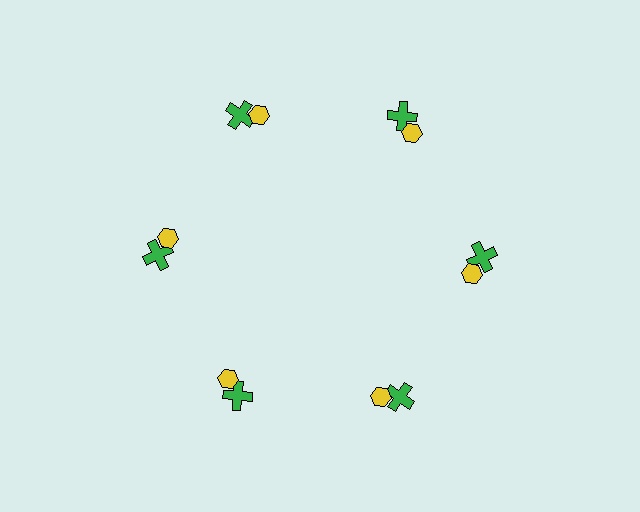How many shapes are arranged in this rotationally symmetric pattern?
There are 12 shapes, arranged in 6 groups of 2.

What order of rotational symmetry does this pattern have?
This pattern has 6-fold rotational symmetry.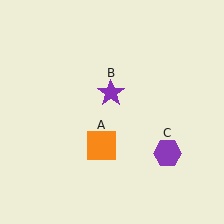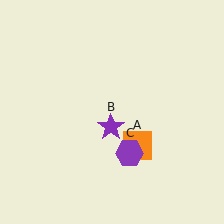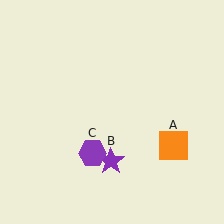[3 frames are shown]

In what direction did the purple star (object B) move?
The purple star (object B) moved down.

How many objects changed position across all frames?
3 objects changed position: orange square (object A), purple star (object B), purple hexagon (object C).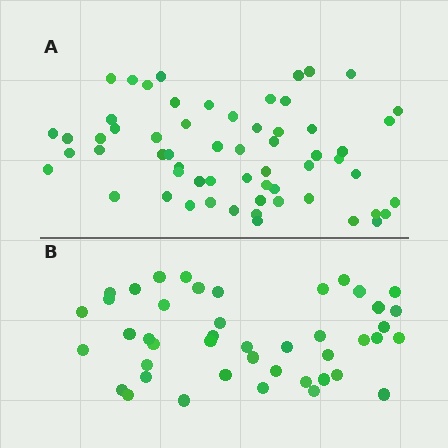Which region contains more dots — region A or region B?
Region A (the top region) has more dots.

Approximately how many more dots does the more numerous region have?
Region A has approximately 15 more dots than region B.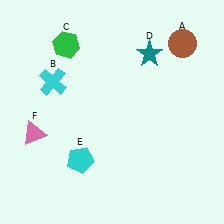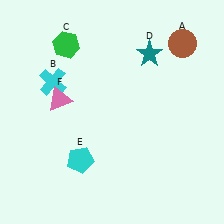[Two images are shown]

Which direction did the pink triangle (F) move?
The pink triangle (F) moved up.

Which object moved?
The pink triangle (F) moved up.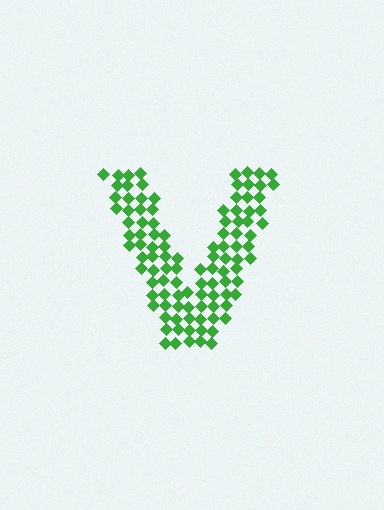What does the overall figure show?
The overall figure shows the letter V.